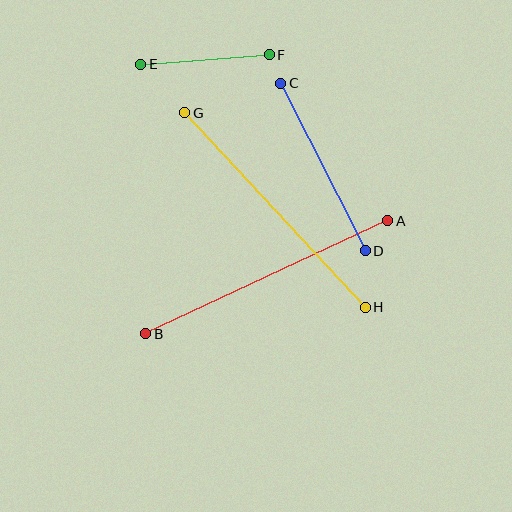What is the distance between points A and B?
The distance is approximately 267 pixels.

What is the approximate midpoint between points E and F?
The midpoint is at approximately (205, 59) pixels.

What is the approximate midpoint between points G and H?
The midpoint is at approximately (275, 210) pixels.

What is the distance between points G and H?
The distance is approximately 265 pixels.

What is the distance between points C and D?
The distance is approximately 188 pixels.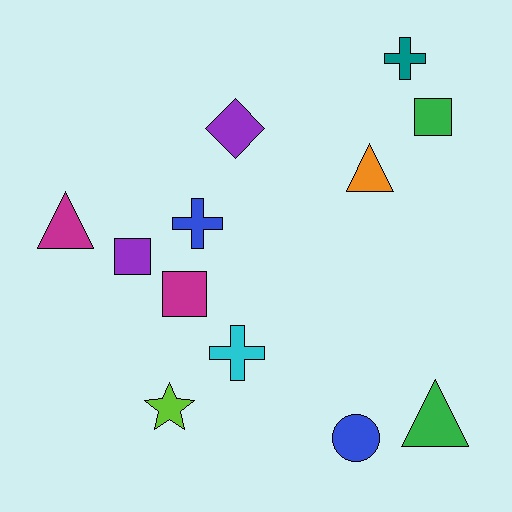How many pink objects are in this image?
There are no pink objects.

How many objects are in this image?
There are 12 objects.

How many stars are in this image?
There is 1 star.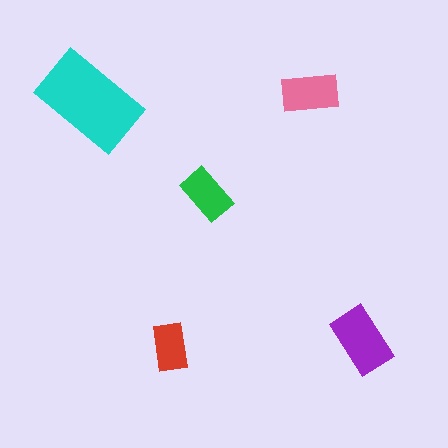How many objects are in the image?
There are 5 objects in the image.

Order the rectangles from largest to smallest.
the cyan one, the purple one, the pink one, the green one, the red one.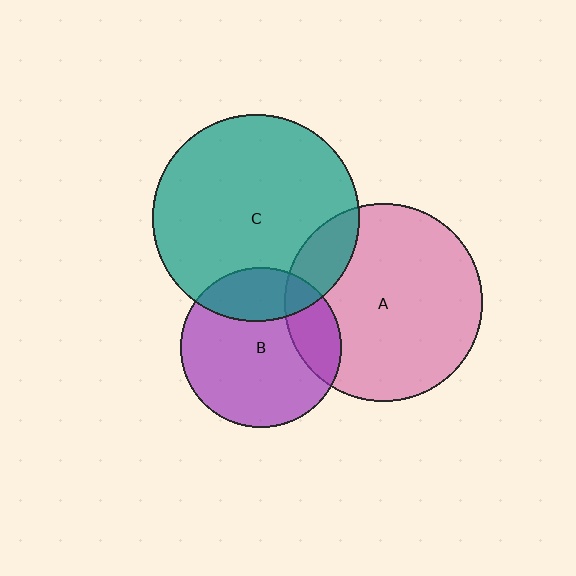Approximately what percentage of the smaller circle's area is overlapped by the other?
Approximately 20%.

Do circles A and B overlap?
Yes.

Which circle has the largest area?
Circle C (teal).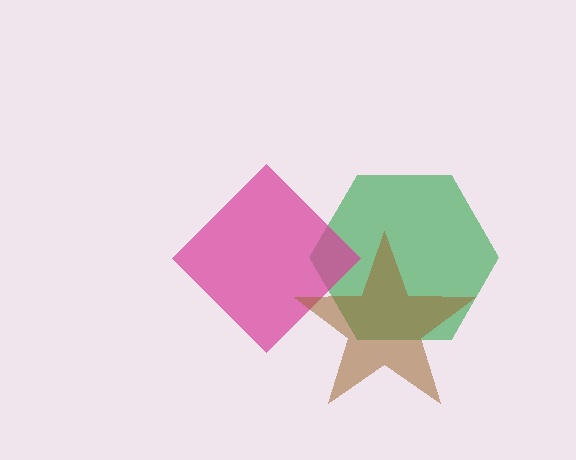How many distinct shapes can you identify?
There are 3 distinct shapes: a green hexagon, a magenta diamond, a brown star.